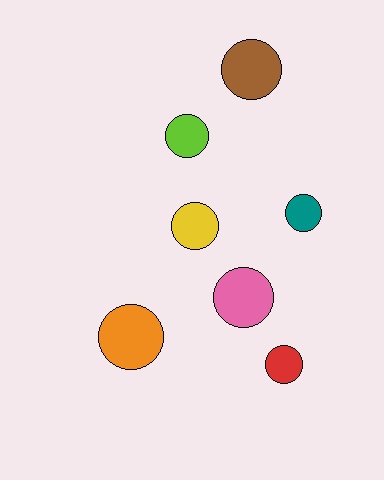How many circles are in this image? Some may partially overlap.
There are 7 circles.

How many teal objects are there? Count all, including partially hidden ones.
There is 1 teal object.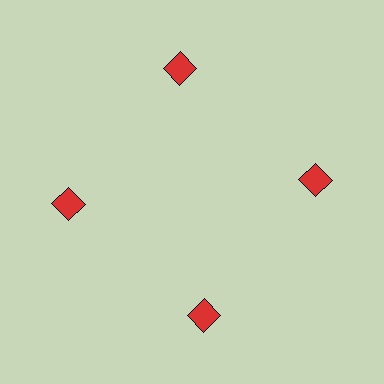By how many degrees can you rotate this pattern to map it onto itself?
The pattern maps onto itself every 90 degrees of rotation.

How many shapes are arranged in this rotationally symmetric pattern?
There are 4 shapes, arranged in 4 groups of 1.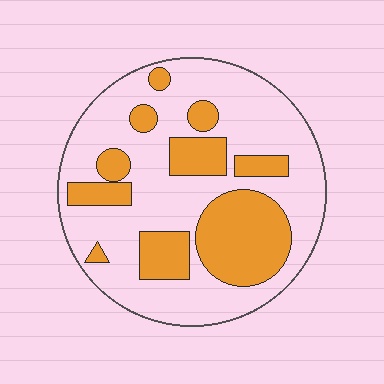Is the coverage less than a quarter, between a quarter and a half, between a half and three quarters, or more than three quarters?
Between a quarter and a half.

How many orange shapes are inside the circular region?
10.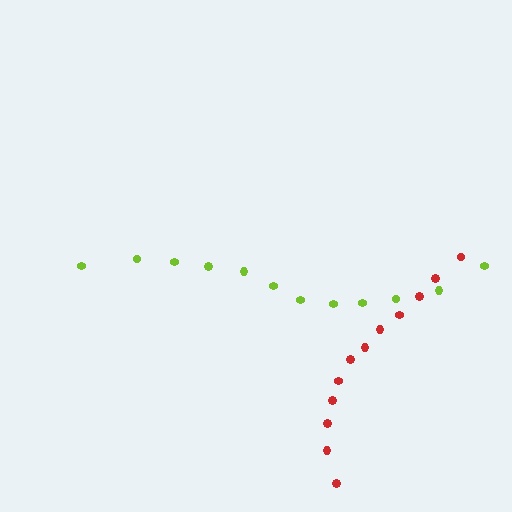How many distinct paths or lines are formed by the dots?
There are 2 distinct paths.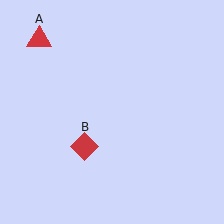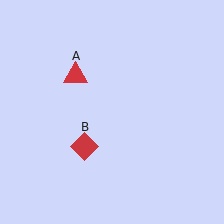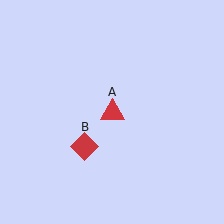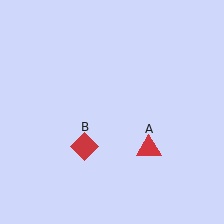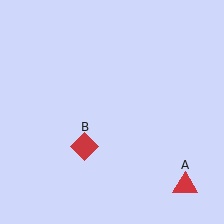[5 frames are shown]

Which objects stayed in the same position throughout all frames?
Red diamond (object B) remained stationary.